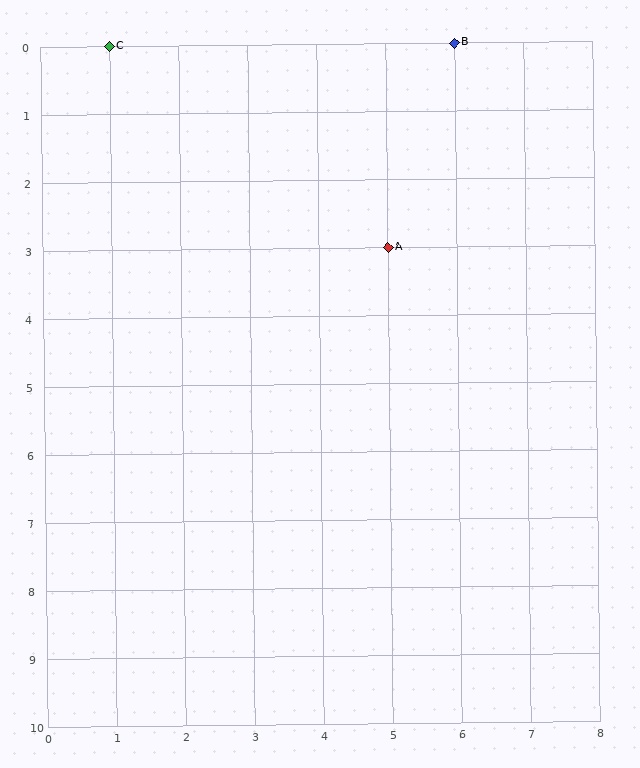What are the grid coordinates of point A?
Point A is at grid coordinates (5, 3).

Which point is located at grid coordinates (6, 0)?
Point B is at (6, 0).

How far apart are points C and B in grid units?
Points C and B are 5 columns apart.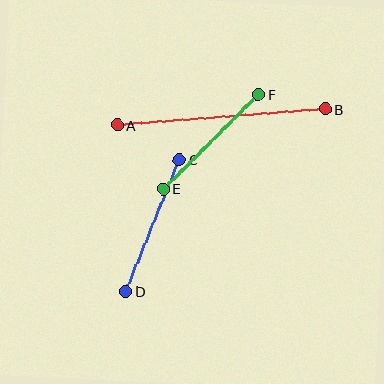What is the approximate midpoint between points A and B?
The midpoint is at approximately (221, 117) pixels.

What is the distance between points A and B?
The distance is approximately 208 pixels.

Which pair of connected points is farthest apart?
Points A and B are farthest apart.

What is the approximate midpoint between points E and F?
The midpoint is at approximately (211, 142) pixels.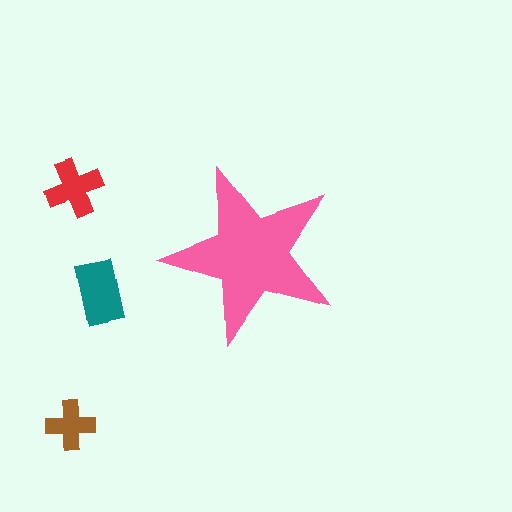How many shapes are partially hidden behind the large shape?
0 shapes are partially hidden.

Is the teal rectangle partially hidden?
No, the teal rectangle is fully visible.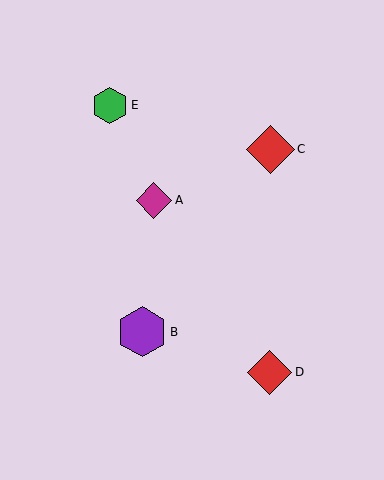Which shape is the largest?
The purple hexagon (labeled B) is the largest.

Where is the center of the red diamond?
The center of the red diamond is at (270, 372).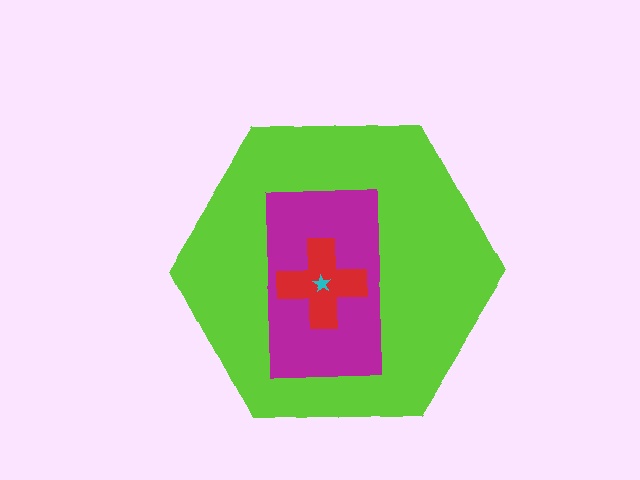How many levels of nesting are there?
4.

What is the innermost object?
The cyan star.